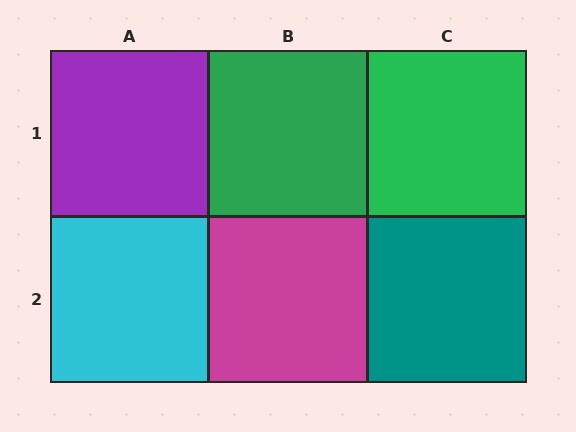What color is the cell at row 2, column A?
Cyan.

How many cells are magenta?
1 cell is magenta.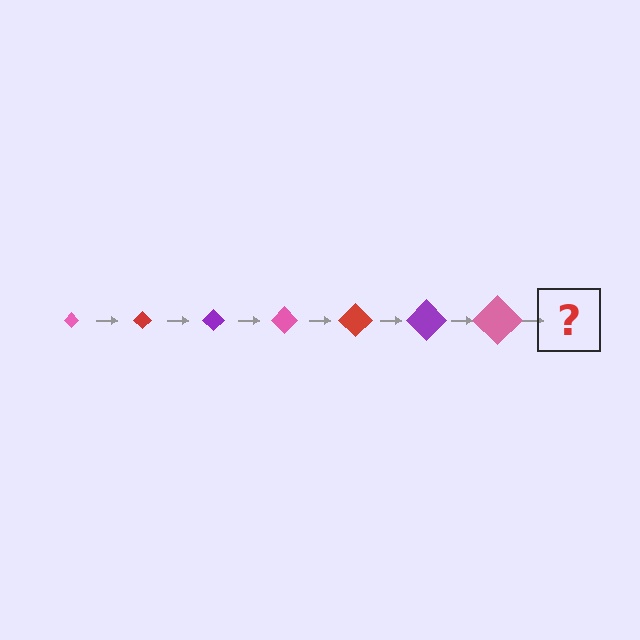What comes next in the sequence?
The next element should be a red diamond, larger than the previous one.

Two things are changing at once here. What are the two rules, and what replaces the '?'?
The two rules are that the diamond grows larger each step and the color cycles through pink, red, and purple. The '?' should be a red diamond, larger than the previous one.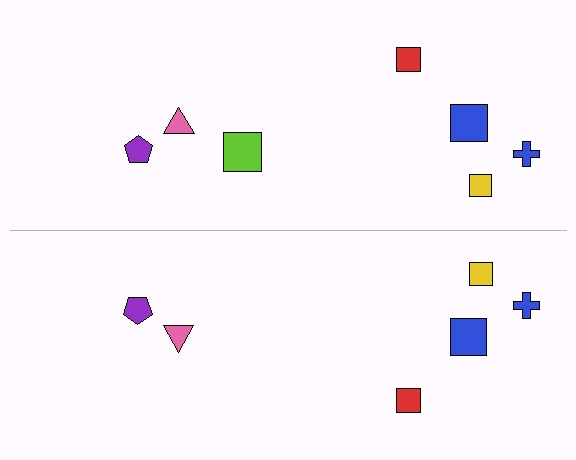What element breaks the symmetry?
A lime square is missing from the bottom side.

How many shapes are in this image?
There are 13 shapes in this image.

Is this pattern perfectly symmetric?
No, the pattern is not perfectly symmetric. A lime square is missing from the bottom side.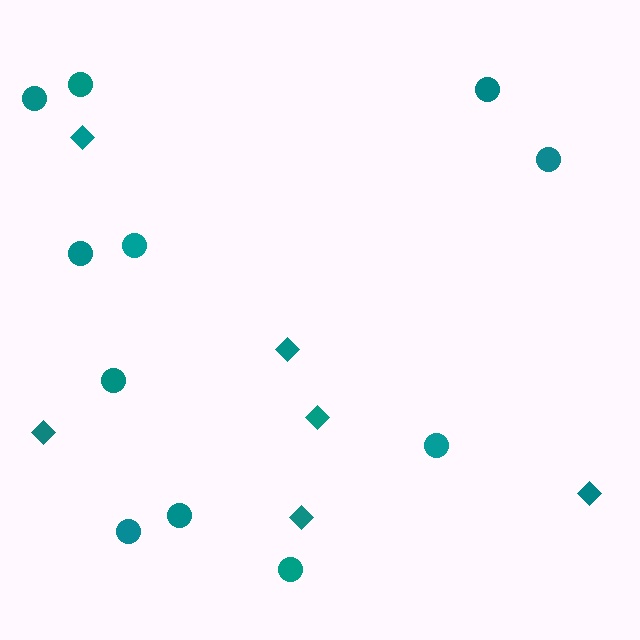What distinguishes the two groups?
There are 2 groups: one group of diamonds (6) and one group of circles (11).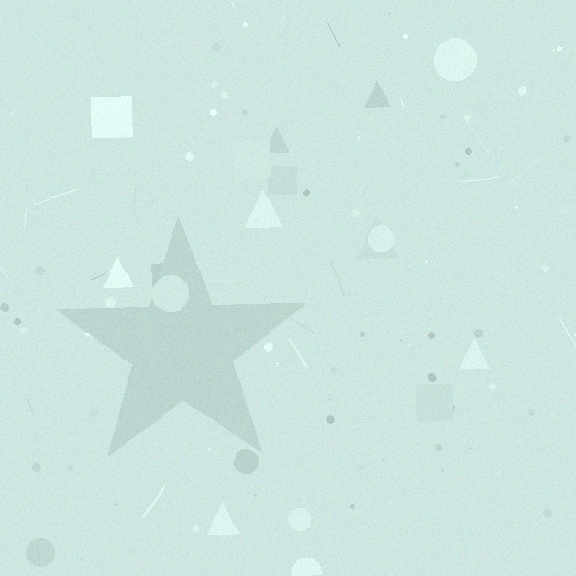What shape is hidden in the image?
A star is hidden in the image.